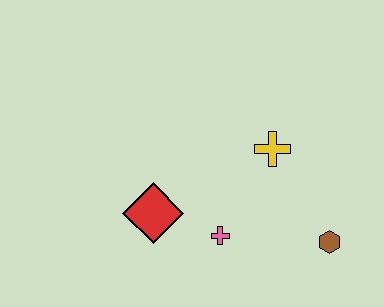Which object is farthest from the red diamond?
The brown hexagon is farthest from the red diamond.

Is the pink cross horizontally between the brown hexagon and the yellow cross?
No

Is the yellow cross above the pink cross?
Yes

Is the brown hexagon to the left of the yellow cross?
No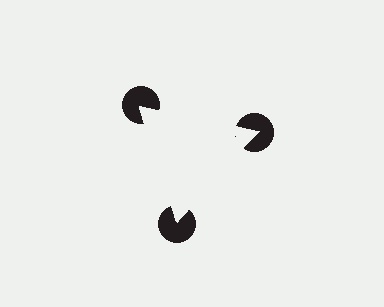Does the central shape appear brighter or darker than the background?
It typically appears slightly brighter than the background, even though no actual brightness change is drawn.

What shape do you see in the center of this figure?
An illusory triangle — its edges are inferred from the aligned wedge cuts in the pac-man discs, not physically drawn.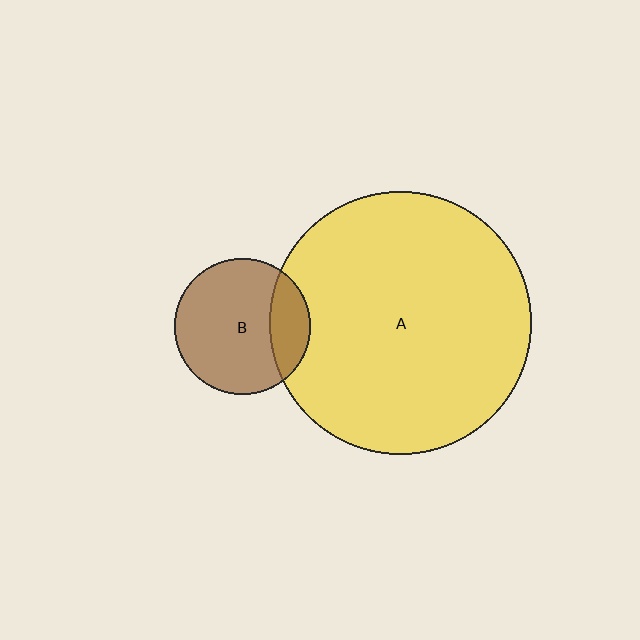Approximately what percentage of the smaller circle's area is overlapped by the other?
Approximately 20%.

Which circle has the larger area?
Circle A (yellow).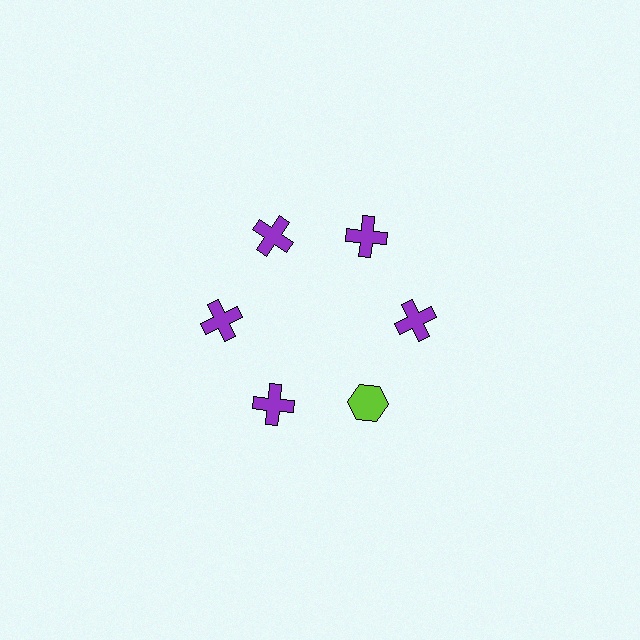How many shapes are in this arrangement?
There are 6 shapes arranged in a ring pattern.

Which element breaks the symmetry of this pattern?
The lime hexagon at roughly the 5 o'clock position breaks the symmetry. All other shapes are purple crosses.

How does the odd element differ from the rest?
It differs in both color (lime instead of purple) and shape (hexagon instead of cross).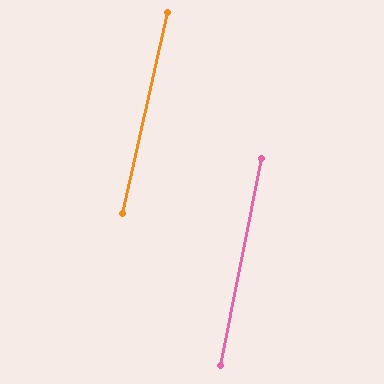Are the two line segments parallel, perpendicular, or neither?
Parallel — their directions differ by only 1.4°.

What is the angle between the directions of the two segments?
Approximately 1 degree.